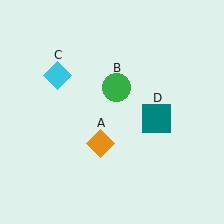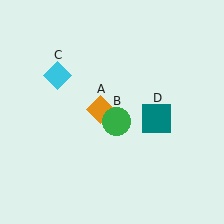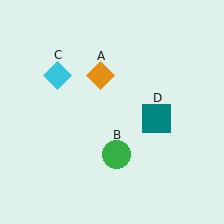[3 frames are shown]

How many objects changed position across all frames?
2 objects changed position: orange diamond (object A), green circle (object B).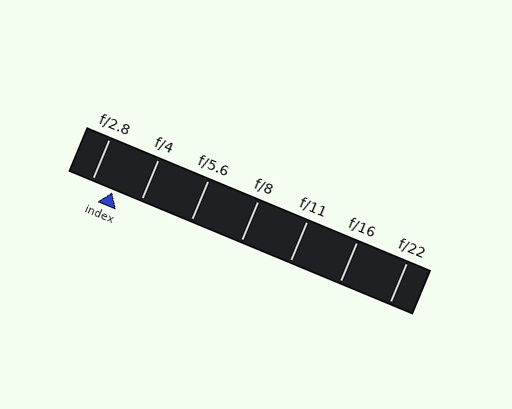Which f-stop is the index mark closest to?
The index mark is closest to f/2.8.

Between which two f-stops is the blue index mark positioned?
The index mark is between f/2.8 and f/4.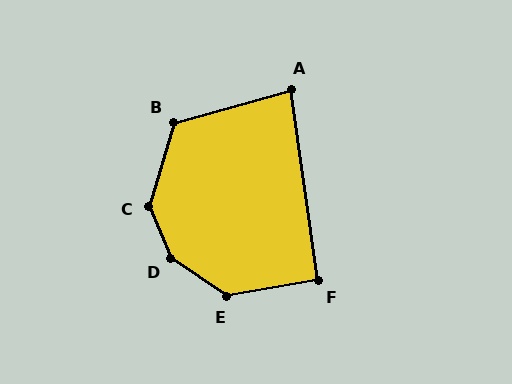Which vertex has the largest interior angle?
D, at approximately 147 degrees.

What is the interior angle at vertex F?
Approximately 92 degrees (approximately right).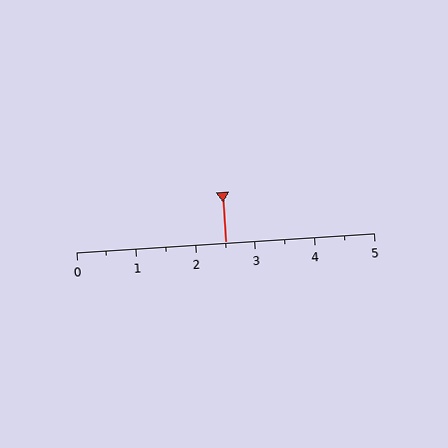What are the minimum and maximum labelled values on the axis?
The axis runs from 0 to 5.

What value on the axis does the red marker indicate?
The marker indicates approximately 2.5.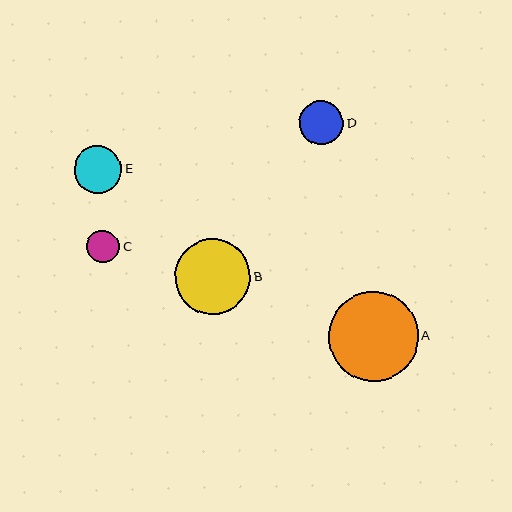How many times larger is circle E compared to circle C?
Circle E is approximately 1.5 times the size of circle C.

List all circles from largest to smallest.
From largest to smallest: A, B, E, D, C.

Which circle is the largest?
Circle A is the largest with a size of approximately 89 pixels.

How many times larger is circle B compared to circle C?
Circle B is approximately 2.3 times the size of circle C.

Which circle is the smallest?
Circle C is the smallest with a size of approximately 33 pixels.